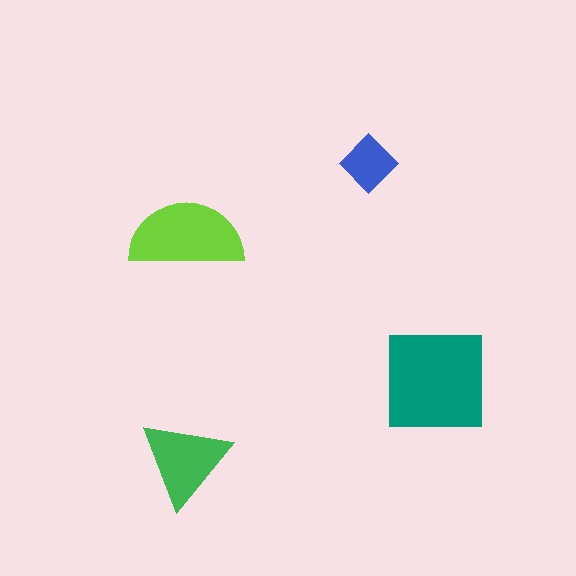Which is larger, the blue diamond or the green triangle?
The green triangle.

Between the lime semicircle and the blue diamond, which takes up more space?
The lime semicircle.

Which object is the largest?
The teal square.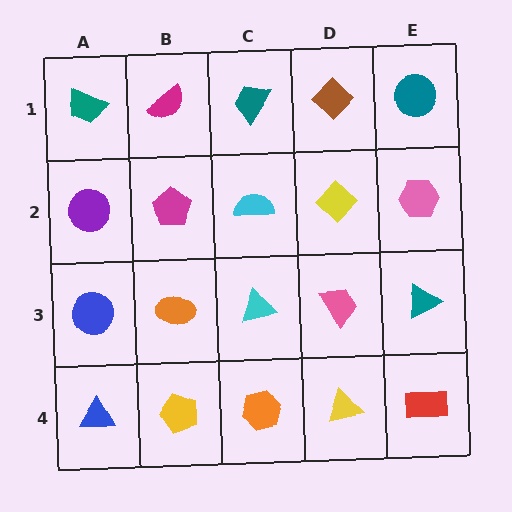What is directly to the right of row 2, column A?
A magenta pentagon.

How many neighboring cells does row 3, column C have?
4.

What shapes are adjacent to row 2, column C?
A teal trapezoid (row 1, column C), a cyan triangle (row 3, column C), a magenta pentagon (row 2, column B), a yellow diamond (row 2, column D).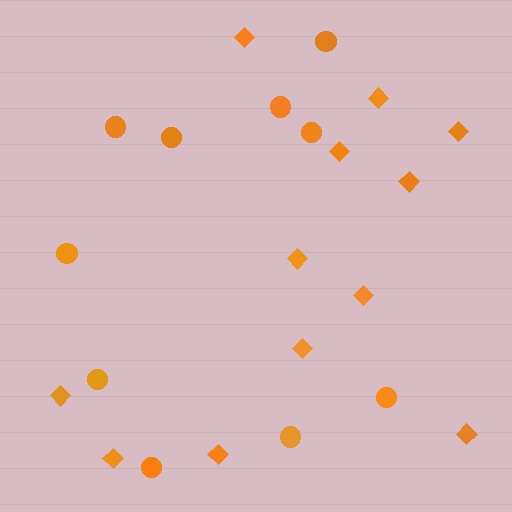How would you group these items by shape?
There are 2 groups: one group of diamonds (12) and one group of circles (10).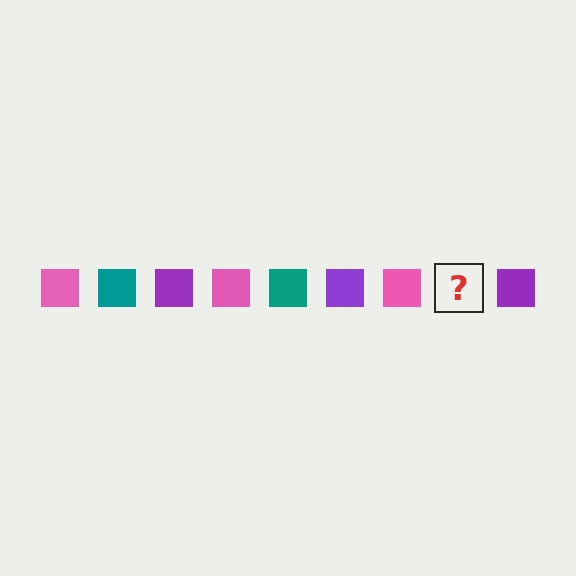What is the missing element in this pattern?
The missing element is a teal square.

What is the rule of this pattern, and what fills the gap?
The rule is that the pattern cycles through pink, teal, purple squares. The gap should be filled with a teal square.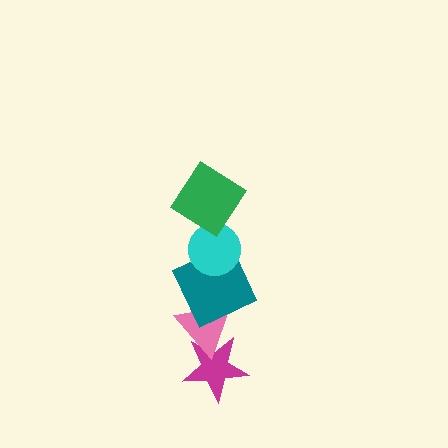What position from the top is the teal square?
The teal square is 3rd from the top.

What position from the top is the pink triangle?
The pink triangle is 4th from the top.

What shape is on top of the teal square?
The cyan circle is on top of the teal square.